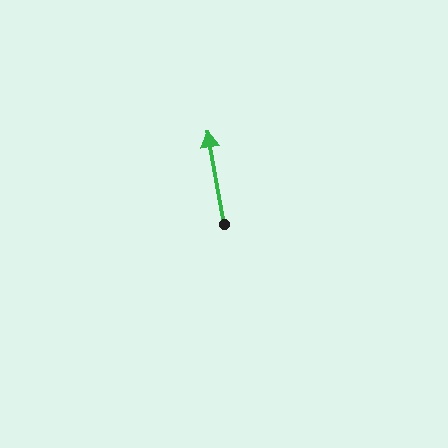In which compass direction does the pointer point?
North.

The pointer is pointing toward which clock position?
Roughly 12 o'clock.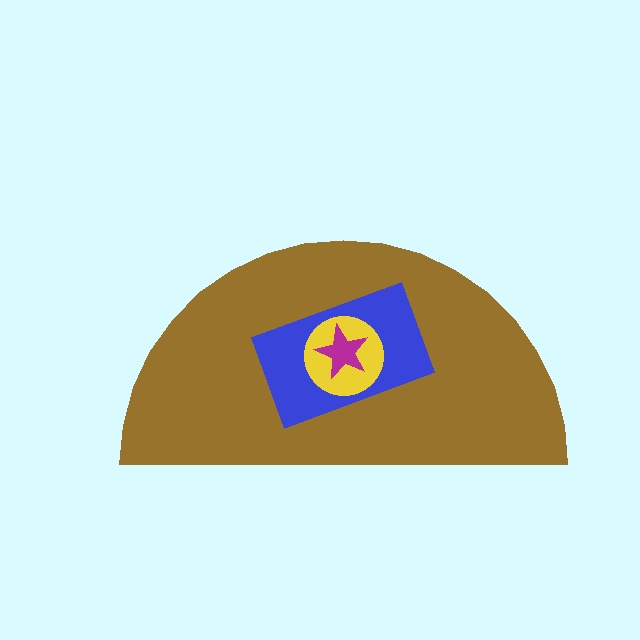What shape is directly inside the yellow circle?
The magenta star.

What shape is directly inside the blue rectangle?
The yellow circle.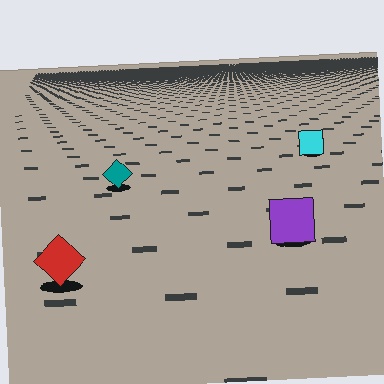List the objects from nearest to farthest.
From nearest to farthest: the red diamond, the purple square, the teal diamond, the cyan square.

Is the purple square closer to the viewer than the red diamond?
No. The red diamond is closer — you can tell from the texture gradient: the ground texture is coarser near it.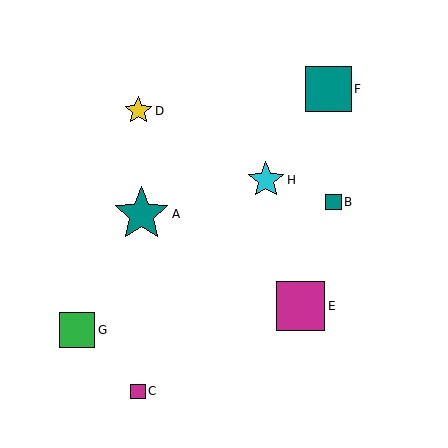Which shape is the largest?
The teal star (labeled A) is the largest.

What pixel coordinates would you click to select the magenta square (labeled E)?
Click at (301, 306) to select the magenta square E.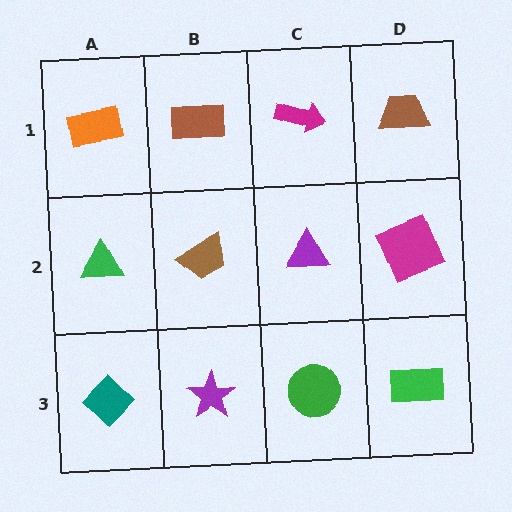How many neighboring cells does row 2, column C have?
4.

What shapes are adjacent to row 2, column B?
A brown rectangle (row 1, column B), a purple star (row 3, column B), a green triangle (row 2, column A), a purple triangle (row 2, column C).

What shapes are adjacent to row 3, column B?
A brown trapezoid (row 2, column B), a teal diamond (row 3, column A), a green circle (row 3, column C).